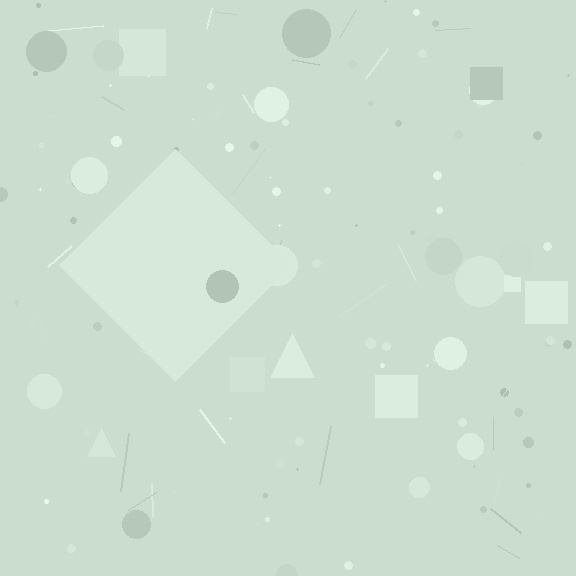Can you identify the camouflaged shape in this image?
The camouflaged shape is a diamond.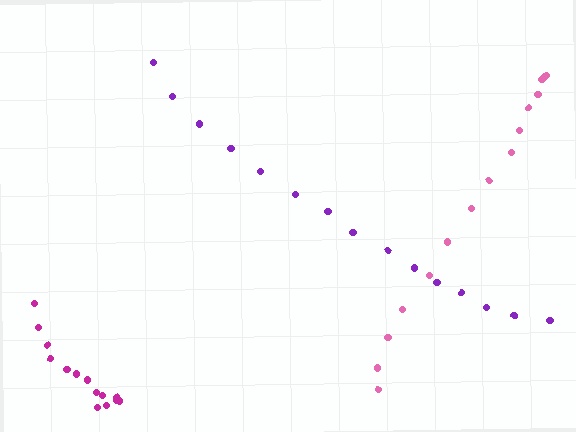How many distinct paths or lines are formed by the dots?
There are 3 distinct paths.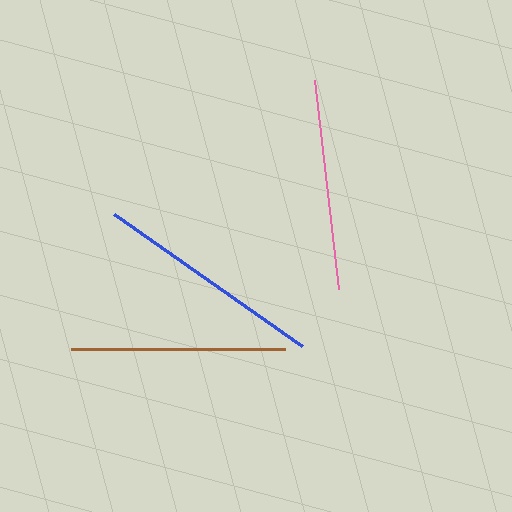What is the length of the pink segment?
The pink segment is approximately 210 pixels long.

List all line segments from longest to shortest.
From longest to shortest: blue, brown, pink.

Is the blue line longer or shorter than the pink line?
The blue line is longer than the pink line.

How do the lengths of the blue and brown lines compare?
The blue and brown lines are approximately the same length.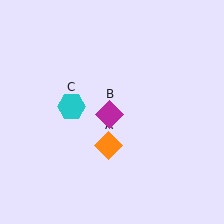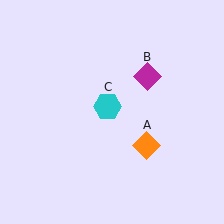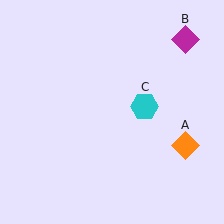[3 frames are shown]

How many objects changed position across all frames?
3 objects changed position: orange diamond (object A), magenta diamond (object B), cyan hexagon (object C).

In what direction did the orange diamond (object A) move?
The orange diamond (object A) moved right.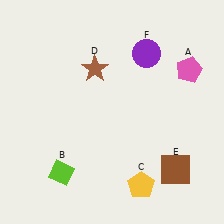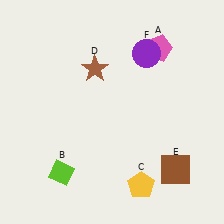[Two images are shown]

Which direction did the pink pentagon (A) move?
The pink pentagon (A) moved left.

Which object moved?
The pink pentagon (A) moved left.